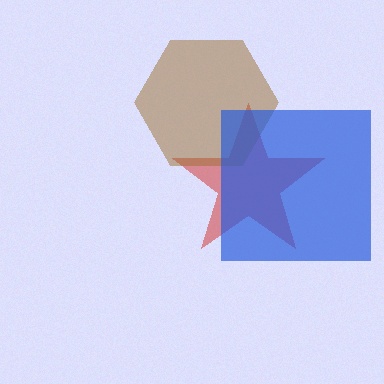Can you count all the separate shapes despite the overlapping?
Yes, there are 3 separate shapes.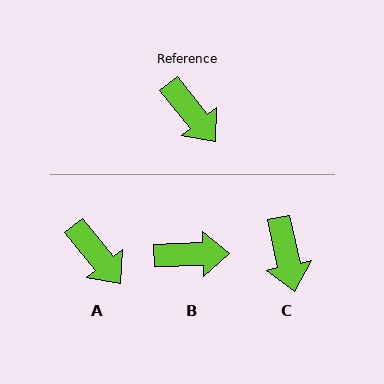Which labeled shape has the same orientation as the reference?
A.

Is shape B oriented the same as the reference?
No, it is off by about 53 degrees.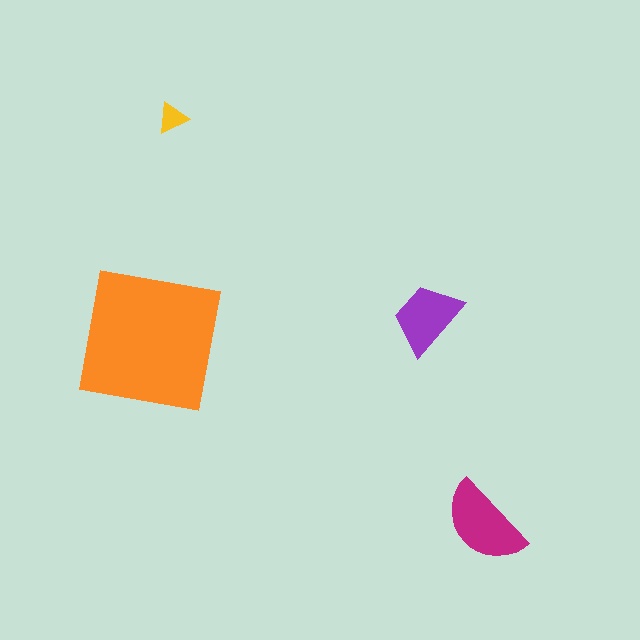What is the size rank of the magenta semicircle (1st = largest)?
2nd.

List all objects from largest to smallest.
The orange square, the magenta semicircle, the purple trapezoid, the yellow triangle.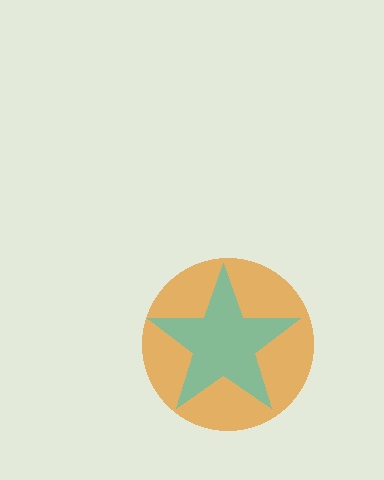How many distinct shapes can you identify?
There are 2 distinct shapes: an orange circle, a cyan star.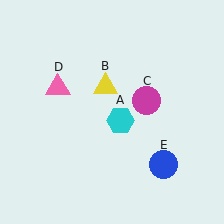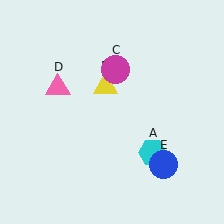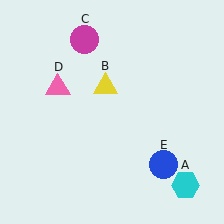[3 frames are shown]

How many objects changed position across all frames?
2 objects changed position: cyan hexagon (object A), magenta circle (object C).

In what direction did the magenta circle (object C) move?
The magenta circle (object C) moved up and to the left.